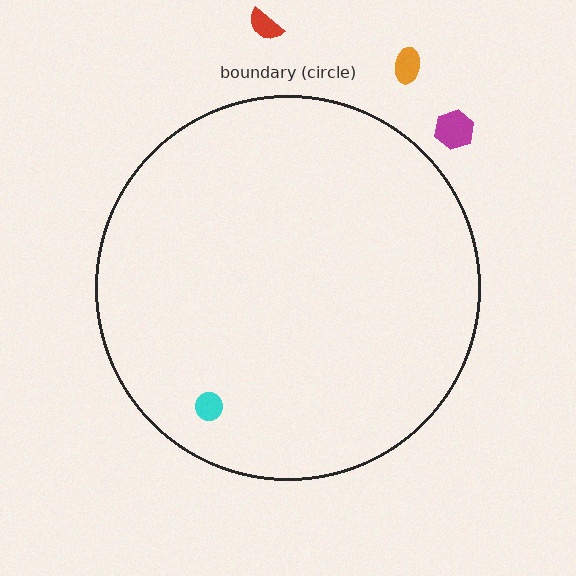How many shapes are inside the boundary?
1 inside, 3 outside.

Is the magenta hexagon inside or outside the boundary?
Outside.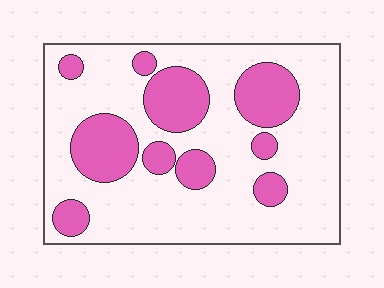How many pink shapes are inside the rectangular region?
10.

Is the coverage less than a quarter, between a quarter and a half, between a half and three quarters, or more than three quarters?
Between a quarter and a half.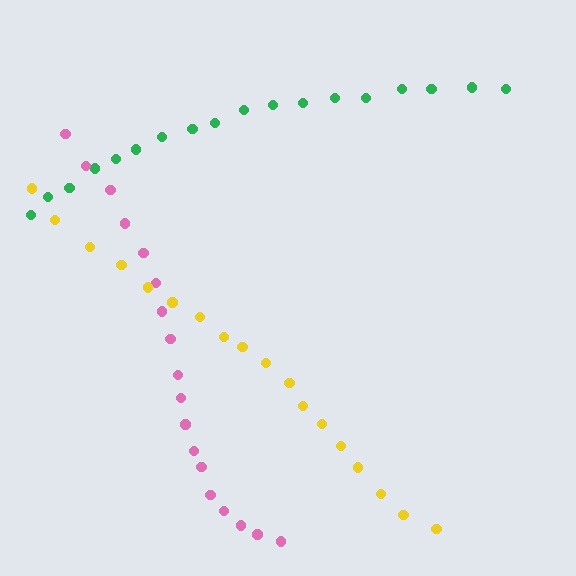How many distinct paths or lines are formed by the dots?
There are 3 distinct paths.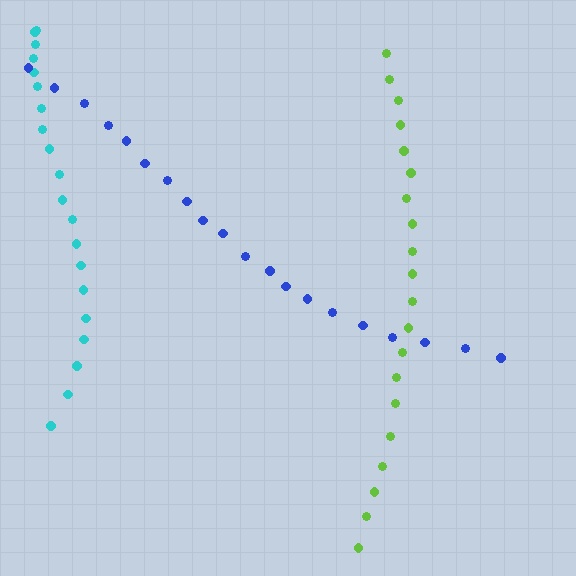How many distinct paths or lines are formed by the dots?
There are 3 distinct paths.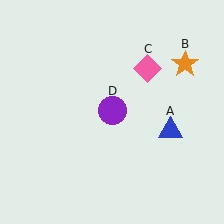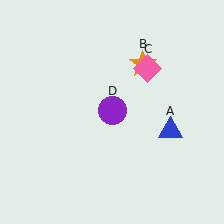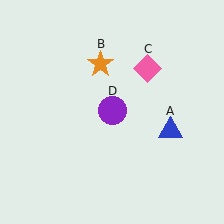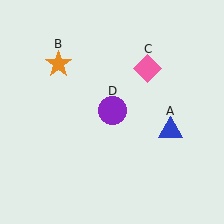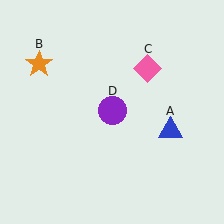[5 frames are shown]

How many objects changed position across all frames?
1 object changed position: orange star (object B).